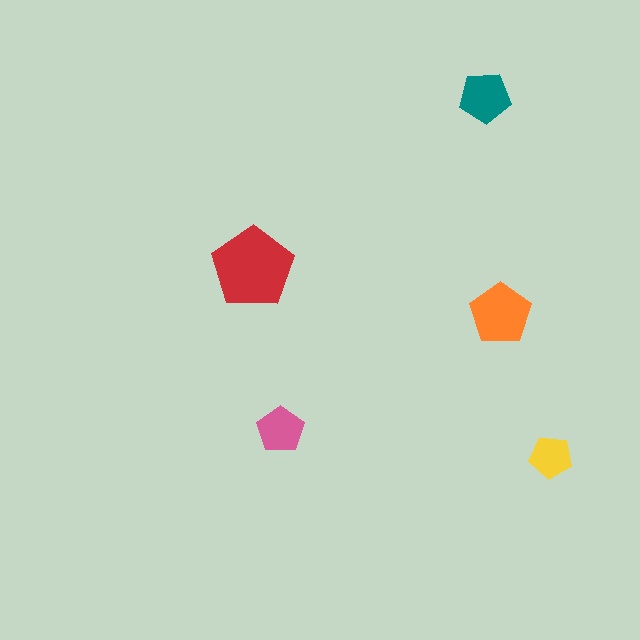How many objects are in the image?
There are 5 objects in the image.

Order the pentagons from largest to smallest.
the red one, the orange one, the teal one, the pink one, the yellow one.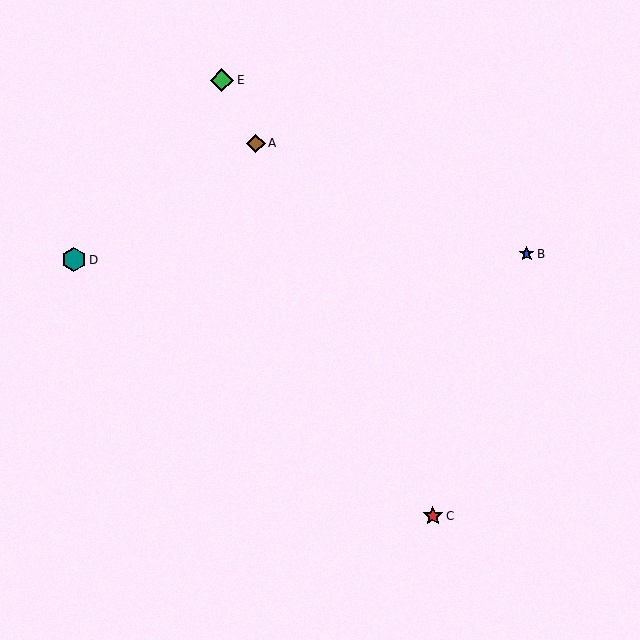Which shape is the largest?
The teal hexagon (labeled D) is the largest.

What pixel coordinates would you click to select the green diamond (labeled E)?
Click at (222, 80) to select the green diamond E.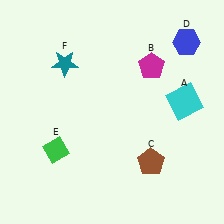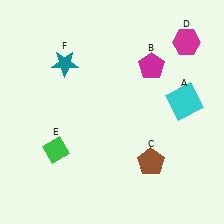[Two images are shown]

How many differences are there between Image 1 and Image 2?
There is 1 difference between the two images.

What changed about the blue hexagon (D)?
In Image 1, D is blue. In Image 2, it changed to magenta.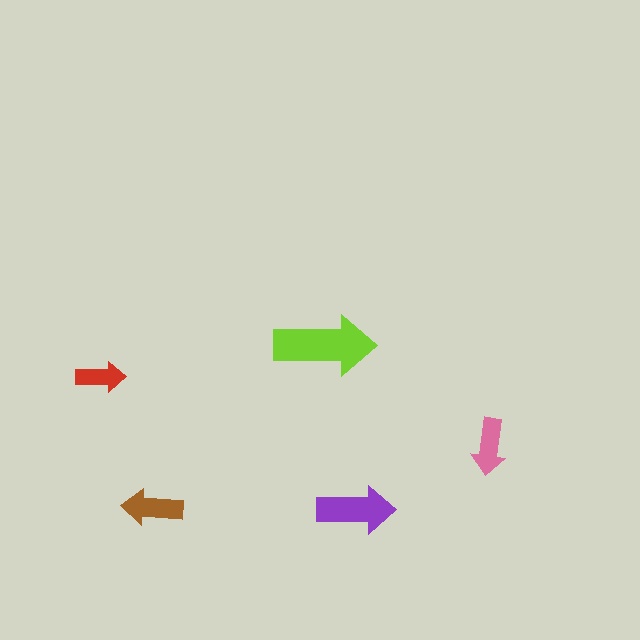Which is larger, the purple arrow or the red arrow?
The purple one.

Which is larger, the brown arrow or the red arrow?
The brown one.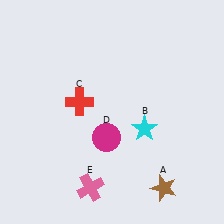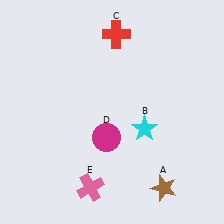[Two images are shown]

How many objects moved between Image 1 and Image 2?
1 object moved between the two images.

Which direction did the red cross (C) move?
The red cross (C) moved up.